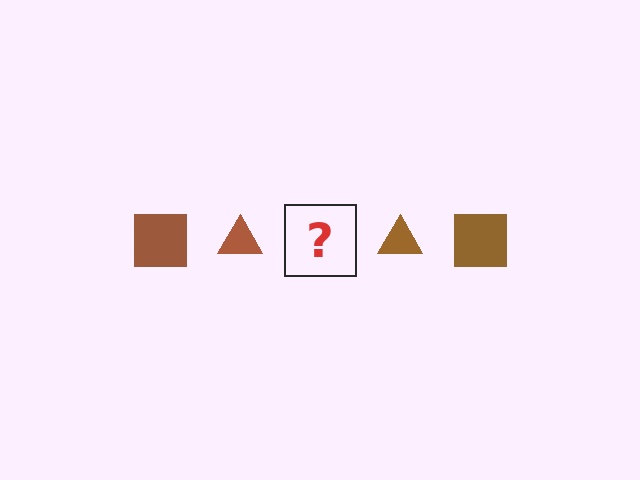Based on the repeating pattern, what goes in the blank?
The blank should be a brown square.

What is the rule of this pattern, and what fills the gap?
The rule is that the pattern cycles through square, triangle shapes in brown. The gap should be filled with a brown square.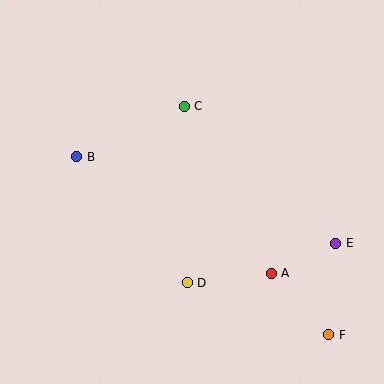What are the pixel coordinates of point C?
Point C is at (184, 106).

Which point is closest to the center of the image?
Point C at (184, 106) is closest to the center.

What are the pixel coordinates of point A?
Point A is at (271, 273).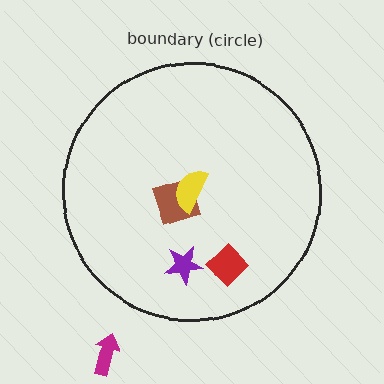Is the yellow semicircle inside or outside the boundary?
Inside.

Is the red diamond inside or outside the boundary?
Inside.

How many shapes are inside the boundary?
4 inside, 1 outside.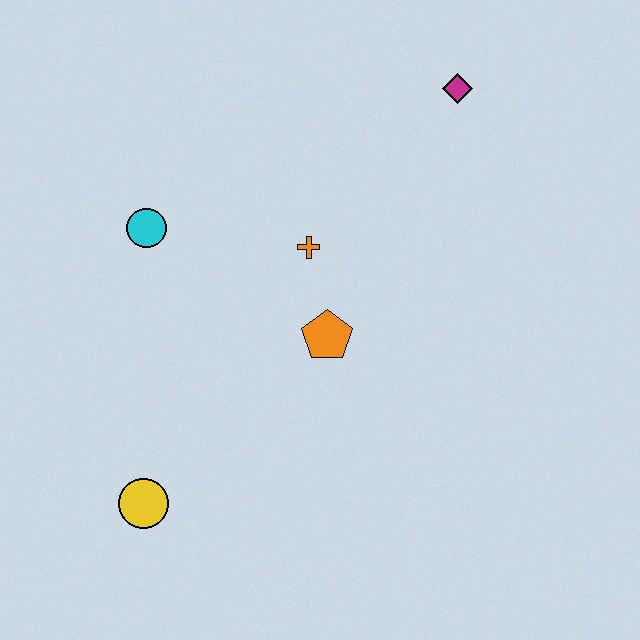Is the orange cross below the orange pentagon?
No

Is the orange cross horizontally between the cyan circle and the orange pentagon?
Yes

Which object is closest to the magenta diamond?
The orange cross is closest to the magenta diamond.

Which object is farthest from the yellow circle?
The magenta diamond is farthest from the yellow circle.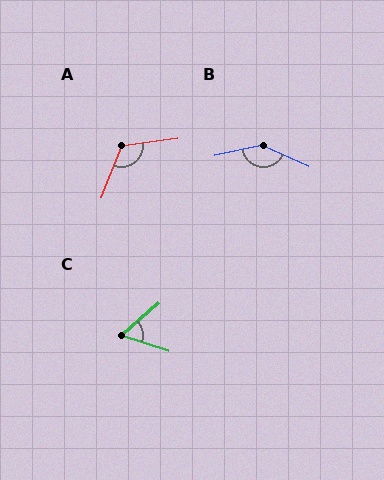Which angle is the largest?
B, at approximately 144 degrees.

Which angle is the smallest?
C, at approximately 58 degrees.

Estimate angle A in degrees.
Approximately 119 degrees.